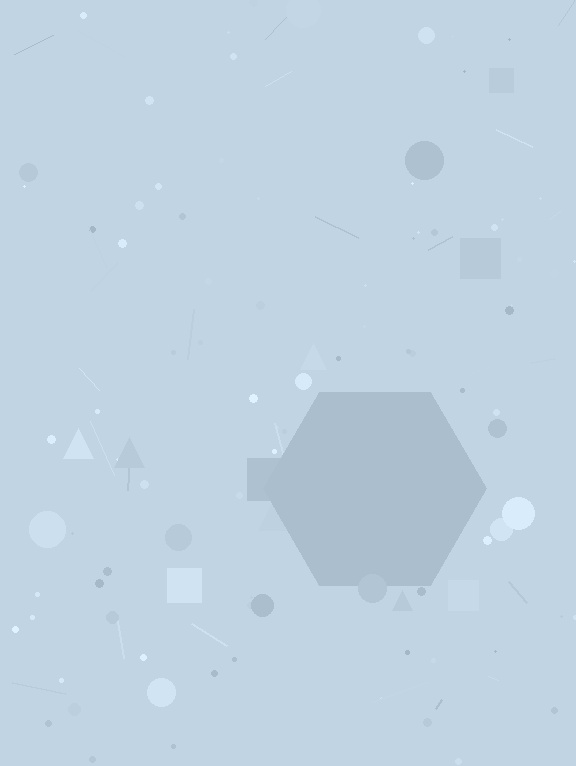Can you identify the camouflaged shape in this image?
The camouflaged shape is a hexagon.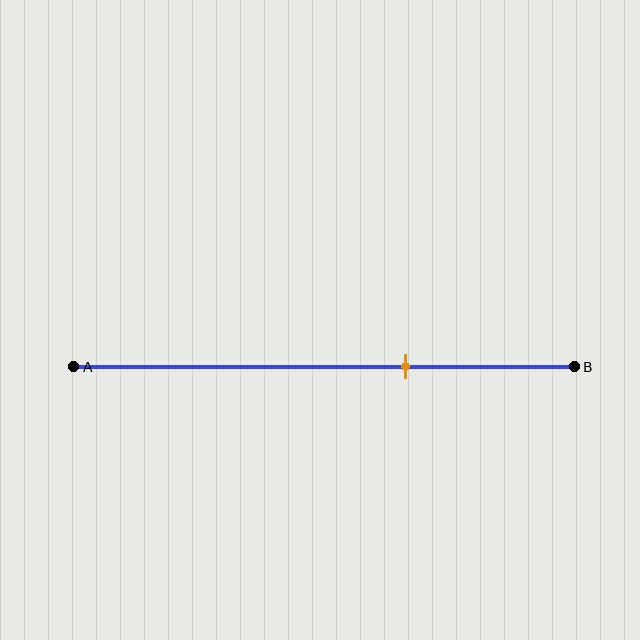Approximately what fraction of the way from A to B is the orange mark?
The orange mark is approximately 65% of the way from A to B.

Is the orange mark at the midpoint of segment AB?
No, the mark is at about 65% from A, not at the 50% midpoint.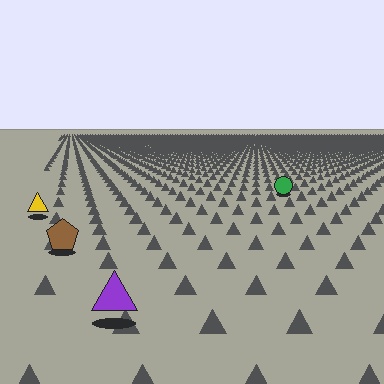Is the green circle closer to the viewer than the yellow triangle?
No. The yellow triangle is closer — you can tell from the texture gradient: the ground texture is coarser near it.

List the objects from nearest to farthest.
From nearest to farthest: the purple triangle, the brown pentagon, the yellow triangle, the green circle.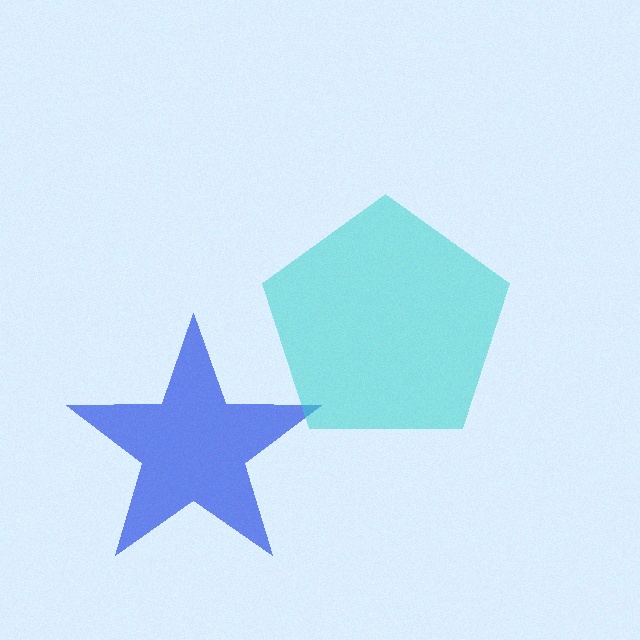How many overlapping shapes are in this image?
There are 2 overlapping shapes in the image.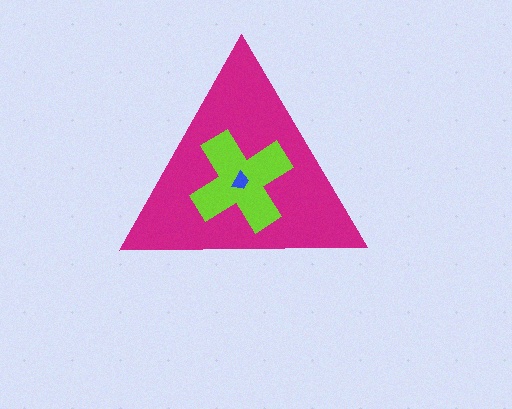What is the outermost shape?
The magenta triangle.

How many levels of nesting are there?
3.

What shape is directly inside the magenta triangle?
The lime cross.